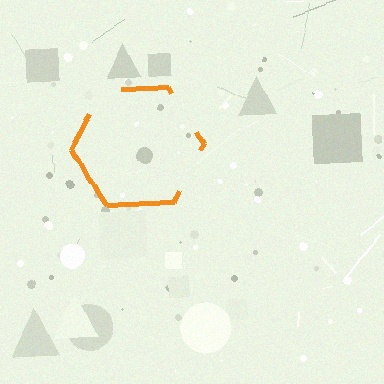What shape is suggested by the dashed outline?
The dashed outline suggests a hexagon.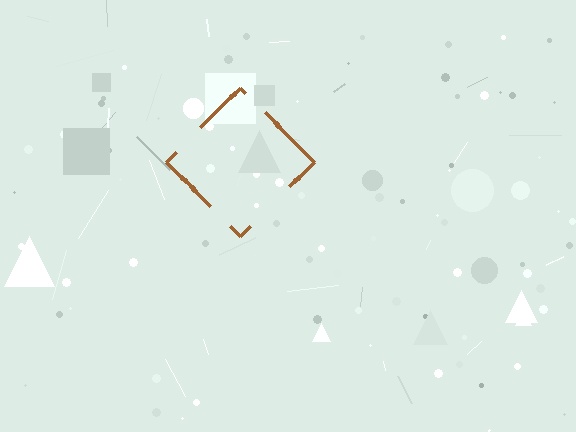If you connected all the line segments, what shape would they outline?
They would outline a diamond.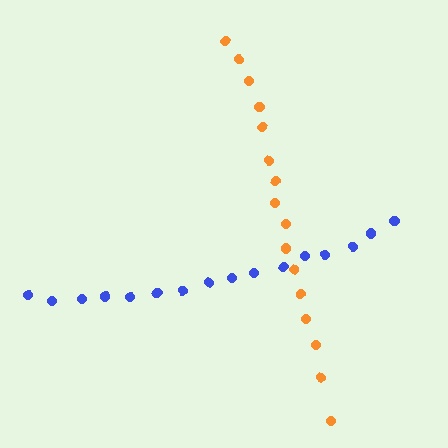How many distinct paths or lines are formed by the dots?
There are 2 distinct paths.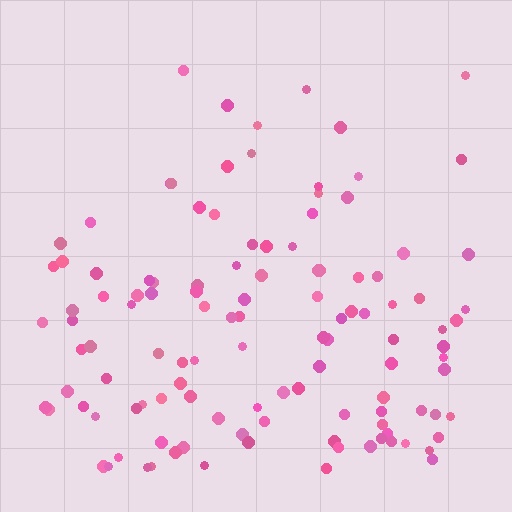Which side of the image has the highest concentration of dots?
The bottom.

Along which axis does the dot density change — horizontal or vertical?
Vertical.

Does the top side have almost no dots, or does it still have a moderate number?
Still a moderate number, just noticeably fewer than the bottom.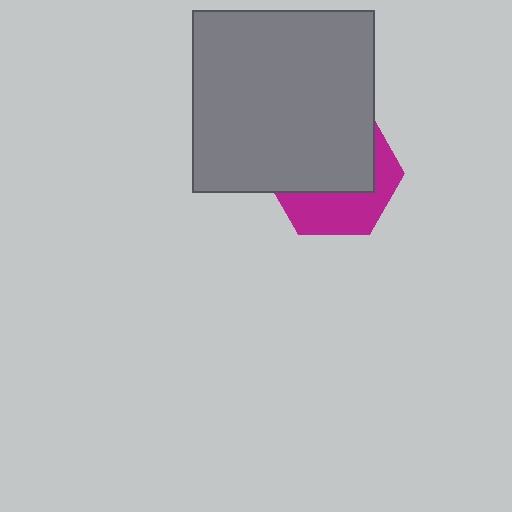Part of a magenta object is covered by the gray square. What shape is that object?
It is a hexagon.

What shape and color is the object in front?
The object in front is a gray square.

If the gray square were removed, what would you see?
You would see the complete magenta hexagon.